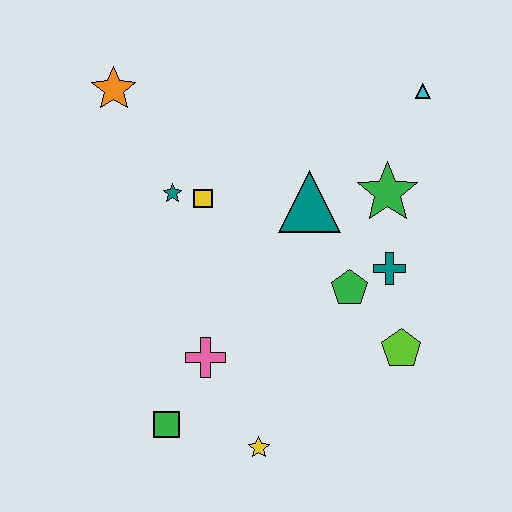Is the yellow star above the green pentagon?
No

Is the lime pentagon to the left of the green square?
No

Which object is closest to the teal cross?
The green pentagon is closest to the teal cross.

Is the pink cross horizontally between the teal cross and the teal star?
Yes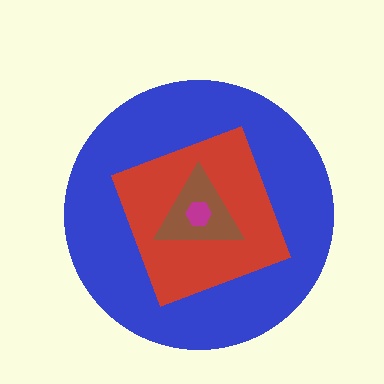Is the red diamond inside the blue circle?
Yes.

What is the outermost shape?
The blue circle.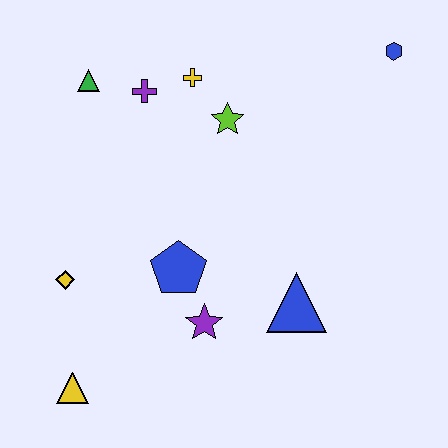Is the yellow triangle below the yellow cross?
Yes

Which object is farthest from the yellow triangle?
The blue hexagon is farthest from the yellow triangle.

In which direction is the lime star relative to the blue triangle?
The lime star is above the blue triangle.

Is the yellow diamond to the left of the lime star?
Yes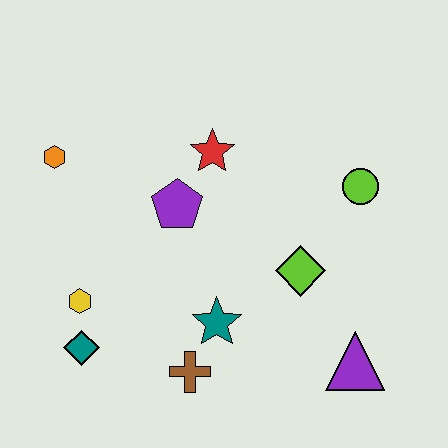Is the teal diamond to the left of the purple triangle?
Yes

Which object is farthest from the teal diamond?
The lime circle is farthest from the teal diamond.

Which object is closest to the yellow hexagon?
The teal diamond is closest to the yellow hexagon.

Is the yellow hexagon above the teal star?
Yes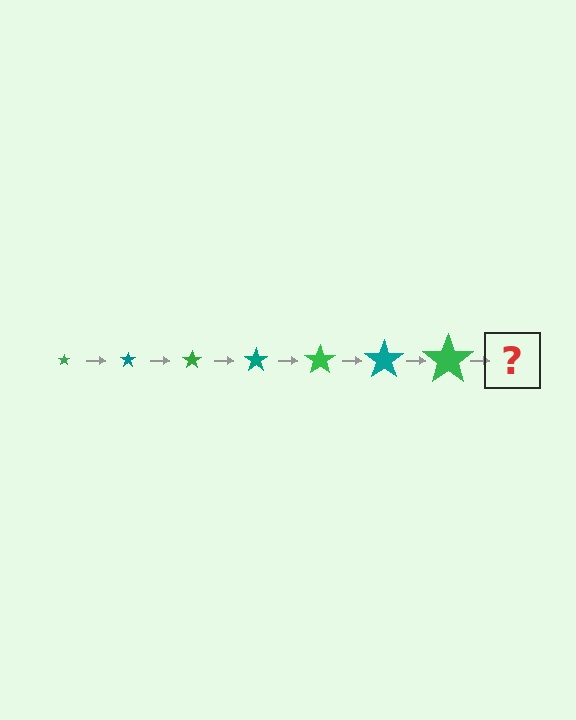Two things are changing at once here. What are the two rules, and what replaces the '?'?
The two rules are that the star grows larger each step and the color cycles through green and teal. The '?' should be a teal star, larger than the previous one.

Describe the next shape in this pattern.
It should be a teal star, larger than the previous one.